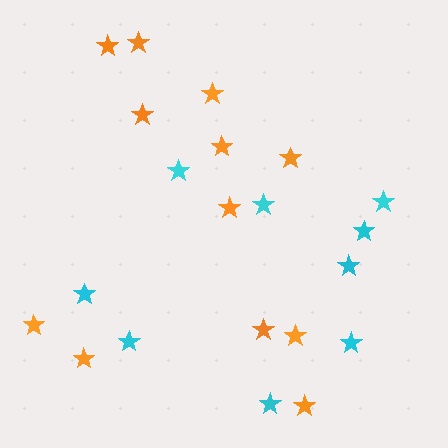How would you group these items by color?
There are 2 groups: one group of cyan stars (9) and one group of orange stars (12).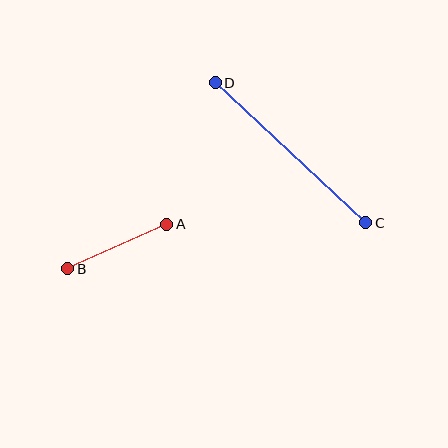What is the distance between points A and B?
The distance is approximately 108 pixels.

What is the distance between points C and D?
The distance is approximately 205 pixels.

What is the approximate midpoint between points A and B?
The midpoint is at approximately (117, 246) pixels.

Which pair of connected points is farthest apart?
Points C and D are farthest apart.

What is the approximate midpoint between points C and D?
The midpoint is at approximately (290, 153) pixels.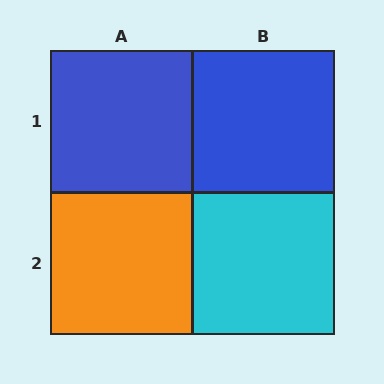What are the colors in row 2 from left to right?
Orange, cyan.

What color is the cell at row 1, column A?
Blue.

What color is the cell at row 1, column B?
Blue.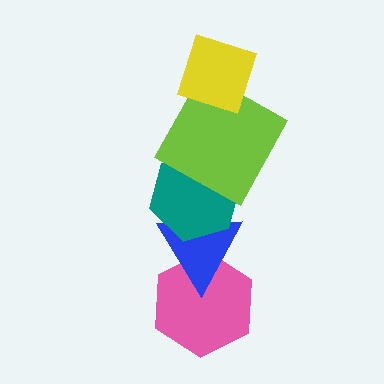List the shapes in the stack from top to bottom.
From top to bottom: the yellow diamond, the lime square, the teal hexagon, the blue triangle, the pink hexagon.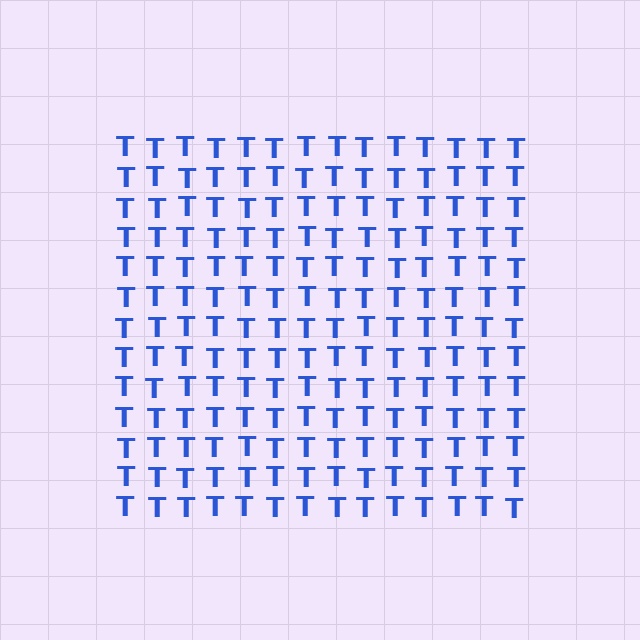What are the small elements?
The small elements are letter T's.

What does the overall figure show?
The overall figure shows a square.